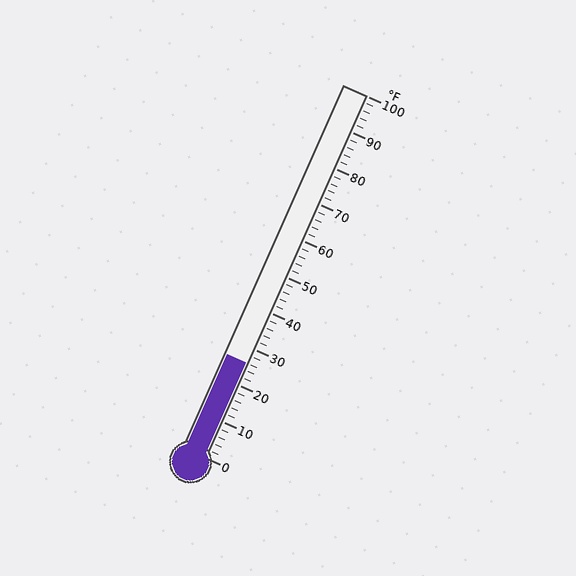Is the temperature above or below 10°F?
The temperature is above 10°F.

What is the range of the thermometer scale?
The thermometer scale ranges from 0°F to 100°F.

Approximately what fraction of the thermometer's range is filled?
The thermometer is filled to approximately 25% of its range.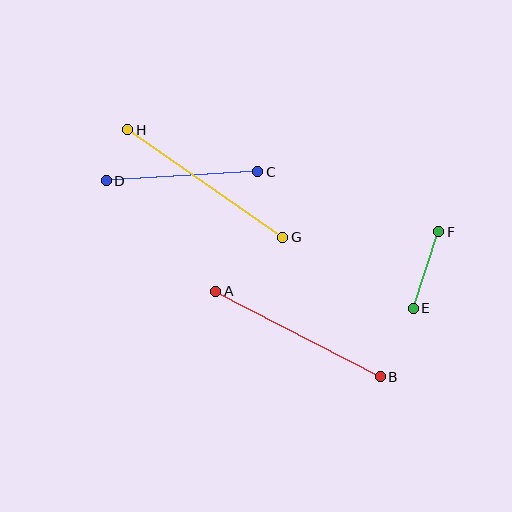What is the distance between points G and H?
The distance is approximately 188 pixels.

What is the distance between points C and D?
The distance is approximately 152 pixels.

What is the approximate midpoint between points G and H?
The midpoint is at approximately (205, 184) pixels.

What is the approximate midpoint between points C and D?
The midpoint is at approximately (182, 176) pixels.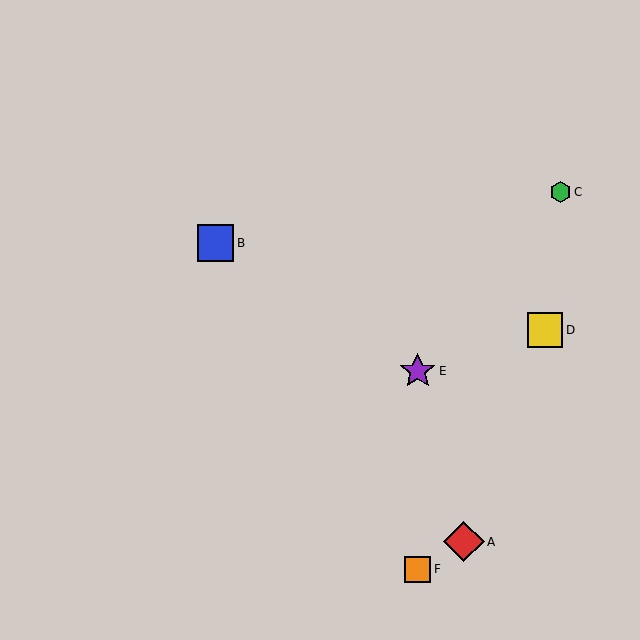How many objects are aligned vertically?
2 objects (E, F) are aligned vertically.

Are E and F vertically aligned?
Yes, both are at x≈418.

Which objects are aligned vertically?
Objects E, F are aligned vertically.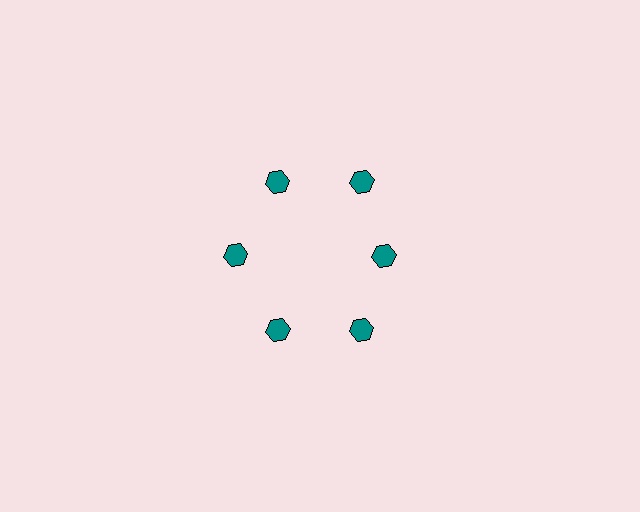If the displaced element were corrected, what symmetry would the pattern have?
It would have 6-fold rotational symmetry — the pattern would map onto itself every 60 degrees.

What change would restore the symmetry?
The symmetry would be restored by moving it outward, back onto the ring so that all 6 hexagons sit at equal angles and equal distance from the center.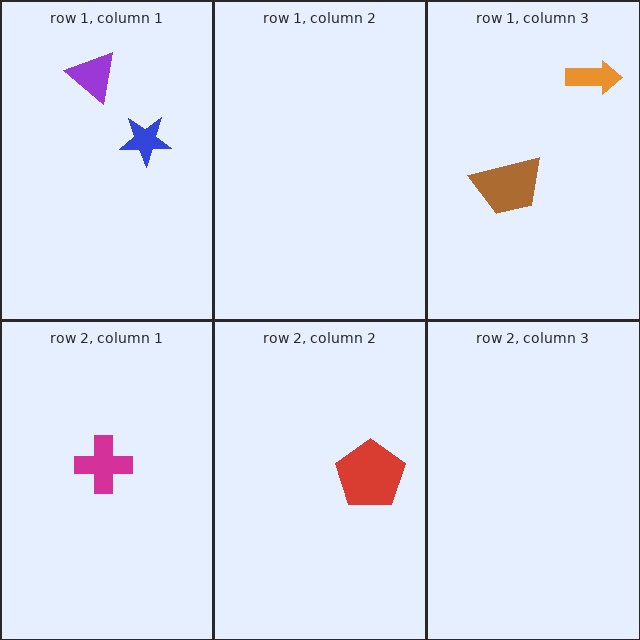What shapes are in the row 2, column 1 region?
The magenta cross.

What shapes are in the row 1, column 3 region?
The brown trapezoid, the orange arrow.